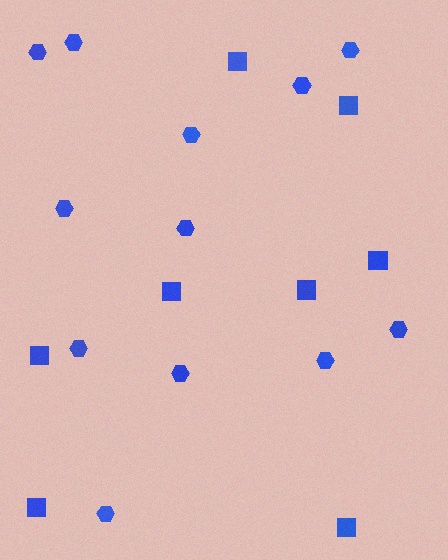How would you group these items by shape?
There are 2 groups: one group of squares (8) and one group of hexagons (12).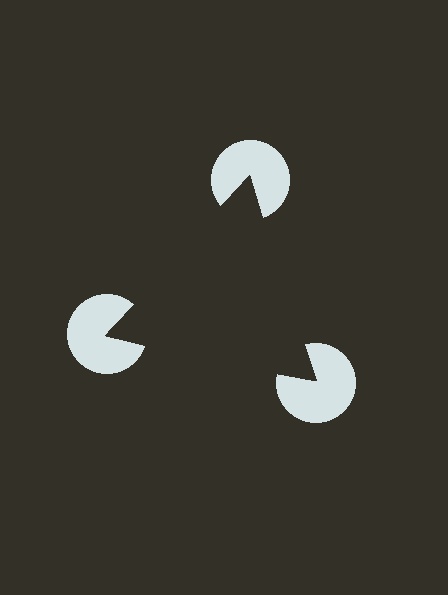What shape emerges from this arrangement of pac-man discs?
An illusory triangle — its edges are inferred from the aligned wedge cuts in the pac-man discs, not physically drawn.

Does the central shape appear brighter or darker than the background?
It typically appears slightly darker than the background, even though no actual brightness change is drawn.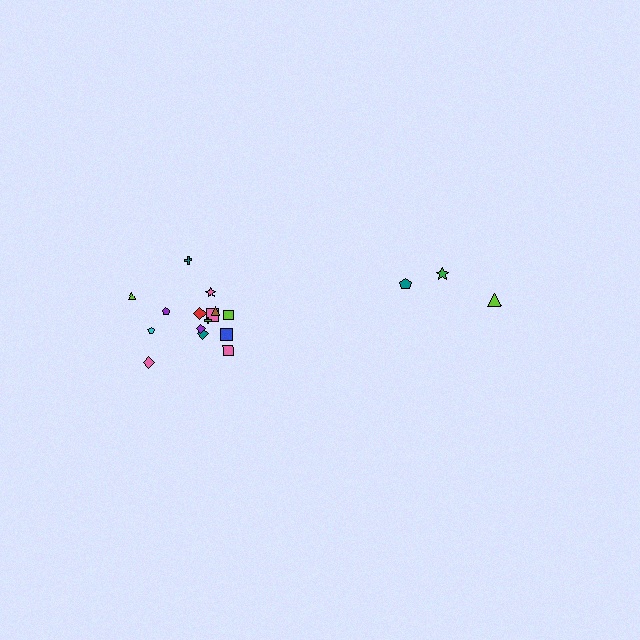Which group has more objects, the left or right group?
The left group.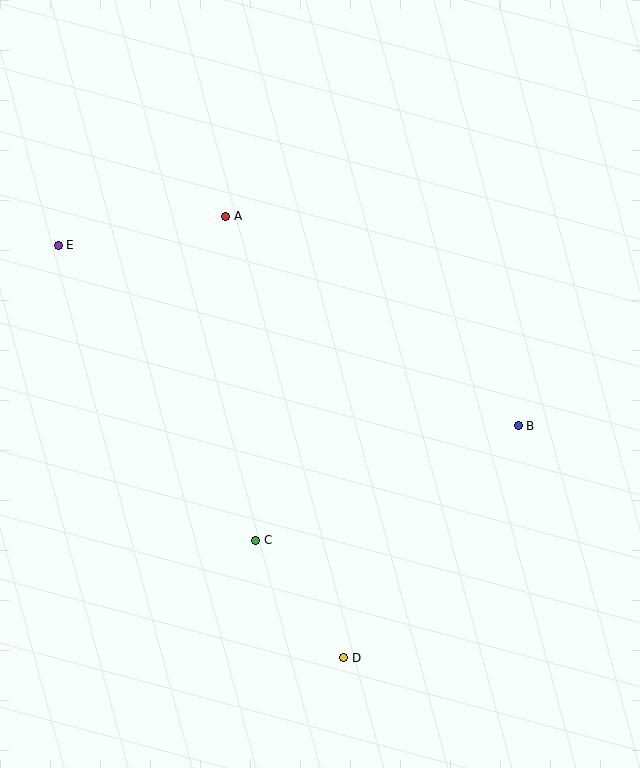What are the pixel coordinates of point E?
Point E is at (58, 245).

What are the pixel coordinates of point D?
Point D is at (344, 658).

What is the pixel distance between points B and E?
The distance between B and E is 494 pixels.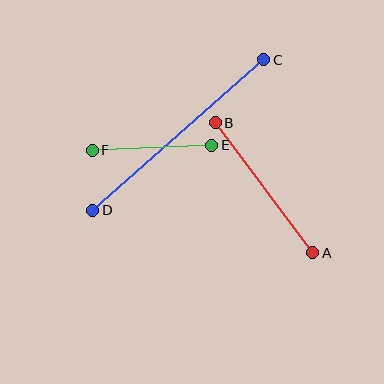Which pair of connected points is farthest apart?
Points C and D are farthest apart.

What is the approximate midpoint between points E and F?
The midpoint is at approximately (152, 148) pixels.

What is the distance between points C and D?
The distance is approximately 228 pixels.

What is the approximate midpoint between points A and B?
The midpoint is at approximately (264, 188) pixels.